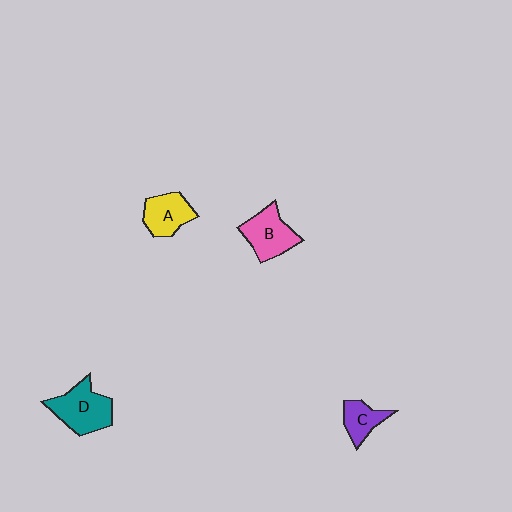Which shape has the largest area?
Shape D (teal).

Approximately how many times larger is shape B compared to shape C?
Approximately 1.5 times.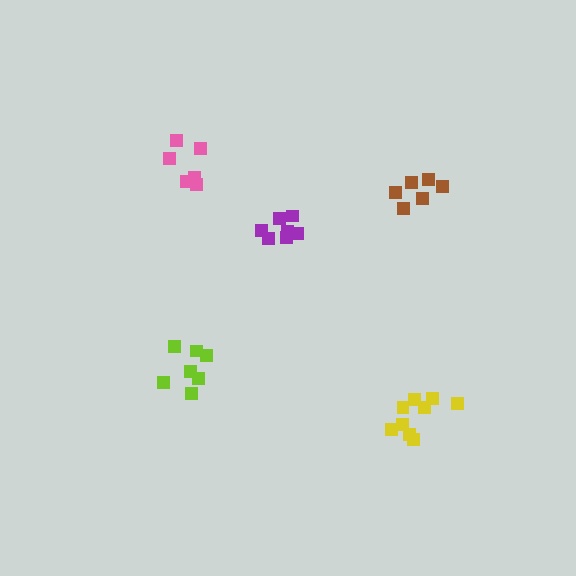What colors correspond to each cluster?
The clusters are colored: pink, yellow, brown, lime, purple.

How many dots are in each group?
Group 1: 6 dots, Group 2: 9 dots, Group 3: 6 dots, Group 4: 7 dots, Group 5: 7 dots (35 total).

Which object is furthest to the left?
The pink cluster is leftmost.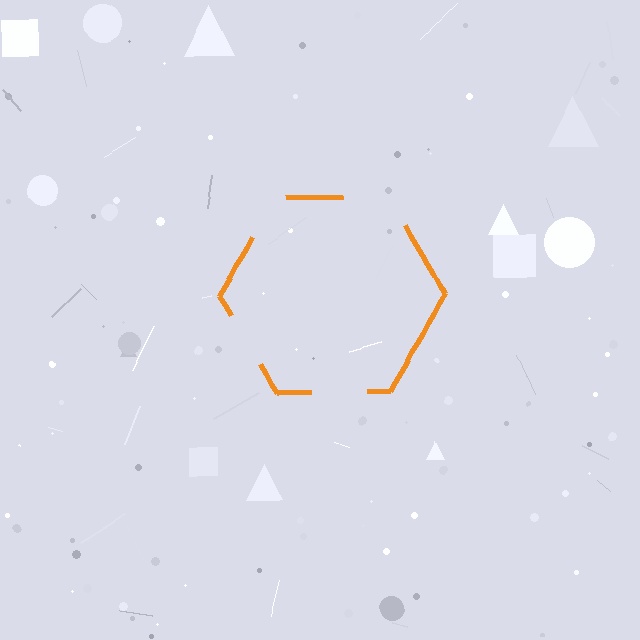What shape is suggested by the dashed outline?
The dashed outline suggests a hexagon.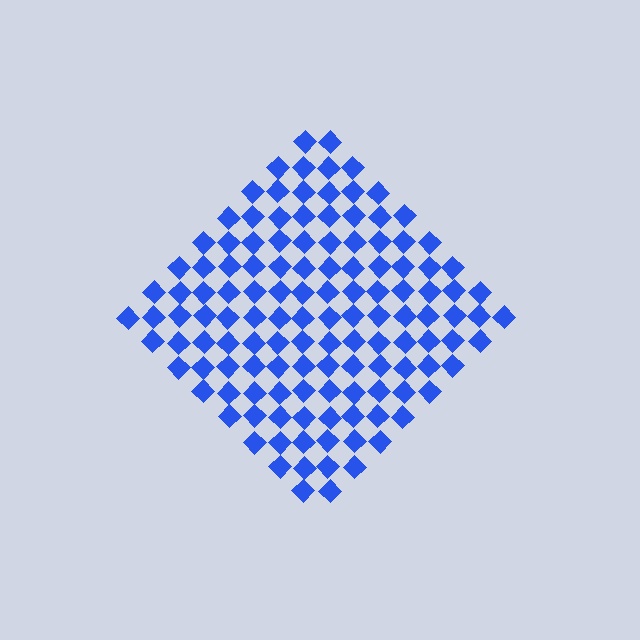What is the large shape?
The large shape is a diamond.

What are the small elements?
The small elements are diamonds.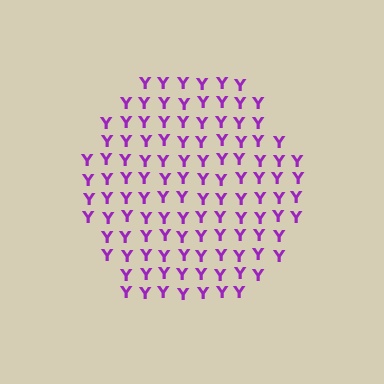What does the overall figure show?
The overall figure shows a hexagon.